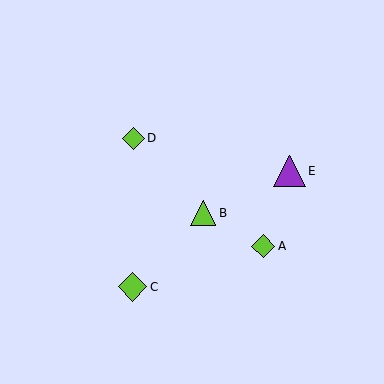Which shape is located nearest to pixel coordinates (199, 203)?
The lime triangle (labeled B) at (203, 213) is nearest to that location.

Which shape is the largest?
The purple triangle (labeled E) is the largest.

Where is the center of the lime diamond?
The center of the lime diamond is at (134, 138).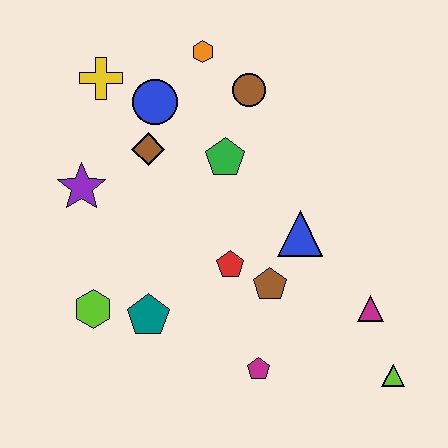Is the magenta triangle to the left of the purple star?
No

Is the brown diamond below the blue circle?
Yes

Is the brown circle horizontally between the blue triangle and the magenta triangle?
No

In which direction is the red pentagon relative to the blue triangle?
The red pentagon is to the left of the blue triangle.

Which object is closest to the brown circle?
The orange hexagon is closest to the brown circle.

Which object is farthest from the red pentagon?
The yellow cross is farthest from the red pentagon.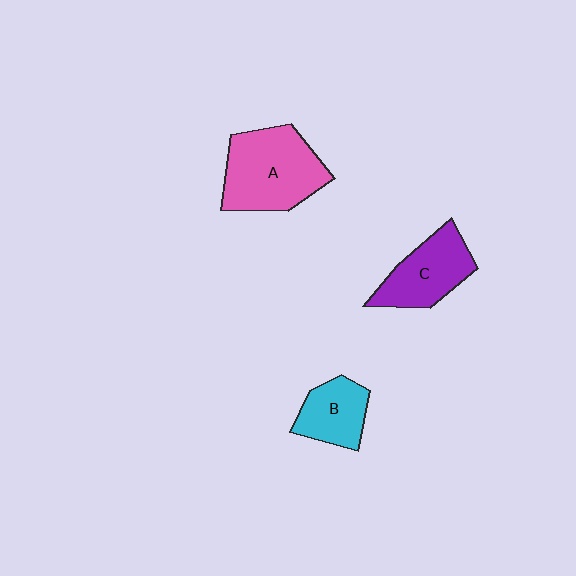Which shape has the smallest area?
Shape B (cyan).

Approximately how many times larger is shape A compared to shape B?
Approximately 1.8 times.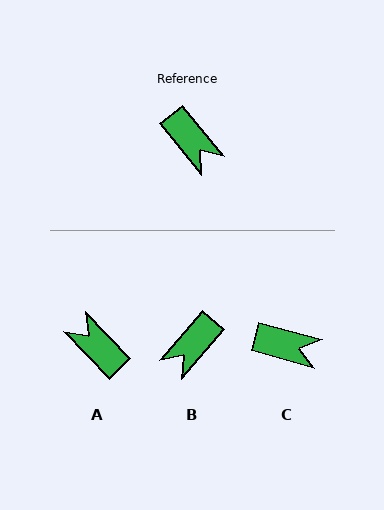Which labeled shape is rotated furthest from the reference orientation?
A, about 175 degrees away.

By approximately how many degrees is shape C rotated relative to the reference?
Approximately 36 degrees counter-clockwise.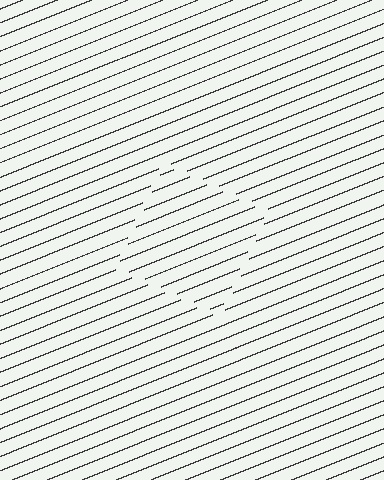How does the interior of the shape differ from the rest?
The interior of the shape contains the same grating, shifted by half a period — the contour is defined by the phase discontinuity where line-ends from the inner and outer gratings abut.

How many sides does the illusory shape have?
4 sides — the line-ends trace a square.